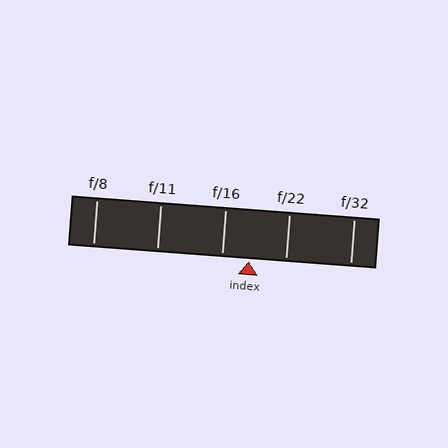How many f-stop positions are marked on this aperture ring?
There are 5 f-stop positions marked.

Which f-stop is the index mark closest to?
The index mark is closest to f/16.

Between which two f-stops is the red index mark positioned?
The index mark is between f/16 and f/22.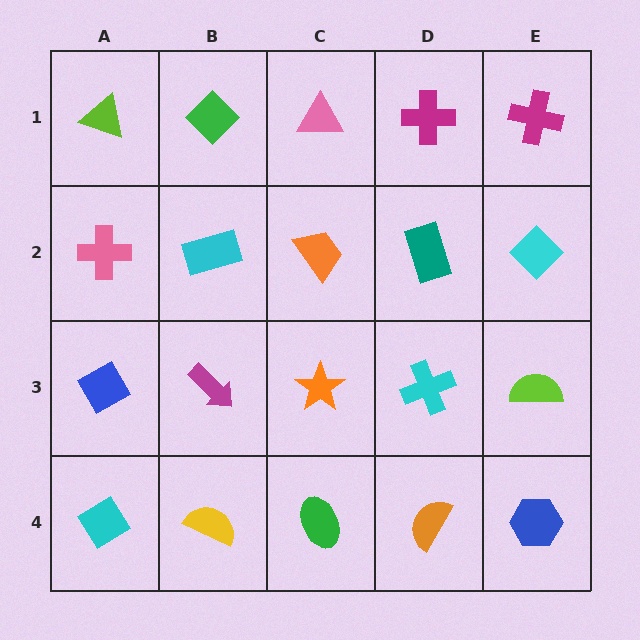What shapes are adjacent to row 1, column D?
A teal rectangle (row 2, column D), a pink triangle (row 1, column C), a magenta cross (row 1, column E).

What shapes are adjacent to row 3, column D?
A teal rectangle (row 2, column D), an orange semicircle (row 4, column D), an orange star (row 3, column C), a lime semicircle (row 3, column E).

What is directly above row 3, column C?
An orange trapezoid.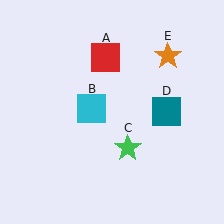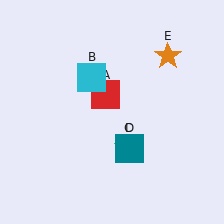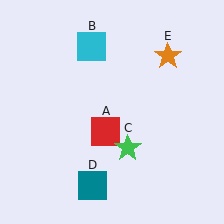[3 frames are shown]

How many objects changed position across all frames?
3 objects changed position: red square (object A), cyan square (object B), teal square (object D).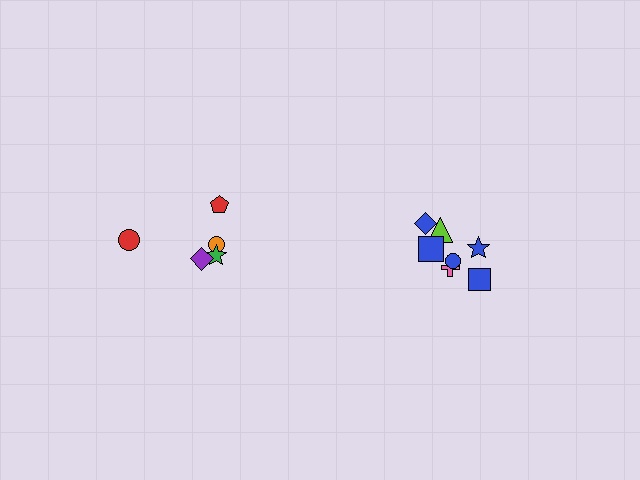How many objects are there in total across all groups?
There are 12 objects.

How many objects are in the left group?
There are 5 objects.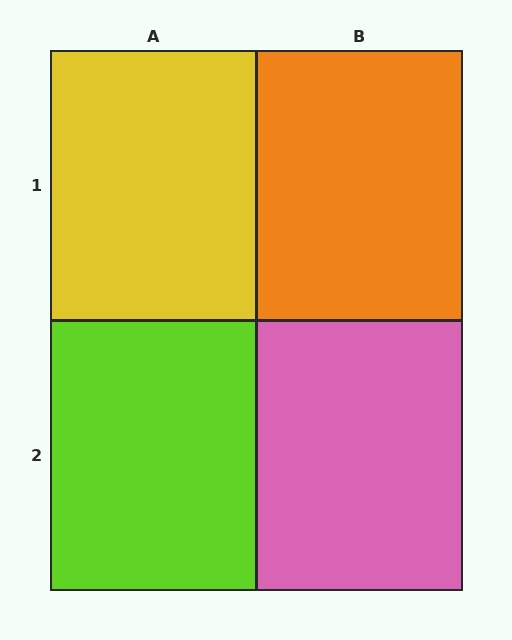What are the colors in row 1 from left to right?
Yellow, orange.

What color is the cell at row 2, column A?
Lime.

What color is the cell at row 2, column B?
Pink.